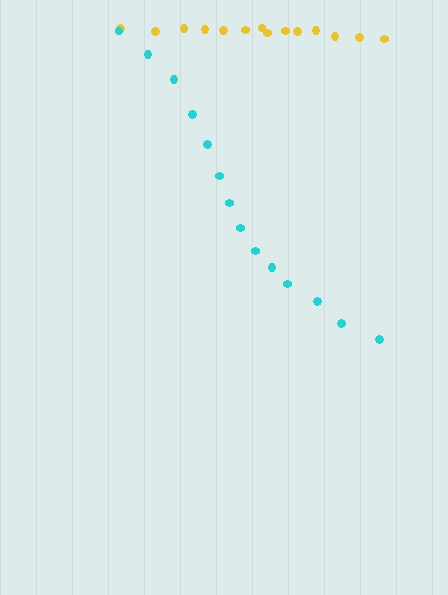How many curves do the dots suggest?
There are 2 distinct paths.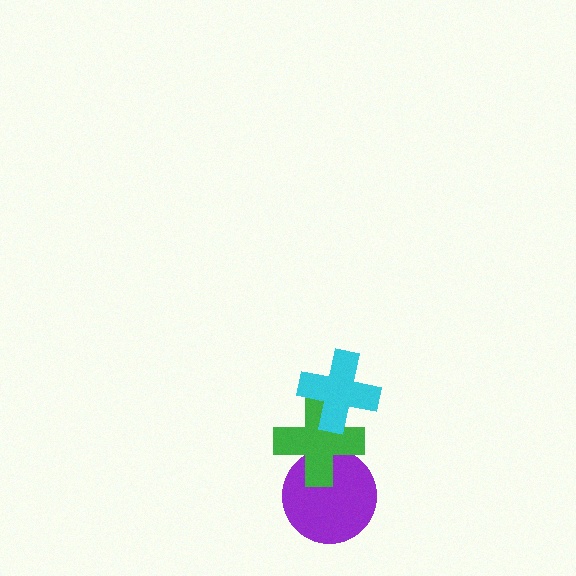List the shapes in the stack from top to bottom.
From top to bottom: the cyan cross, the green cross, the purple circle.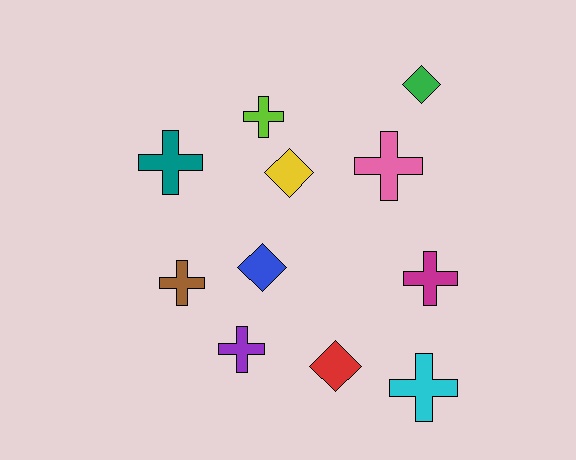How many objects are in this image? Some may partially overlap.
There are 11 objects.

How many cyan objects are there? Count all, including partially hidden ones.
There is 1 cyan object.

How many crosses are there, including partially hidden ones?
There are 7 crosses.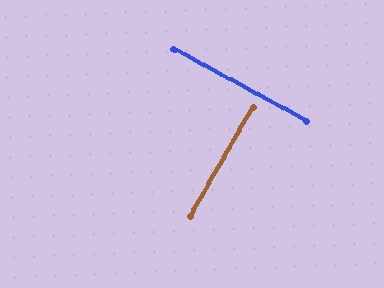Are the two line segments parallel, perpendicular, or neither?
Perpendicular — they meet at approximately 89°.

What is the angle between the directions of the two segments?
Approximately 89 degrees.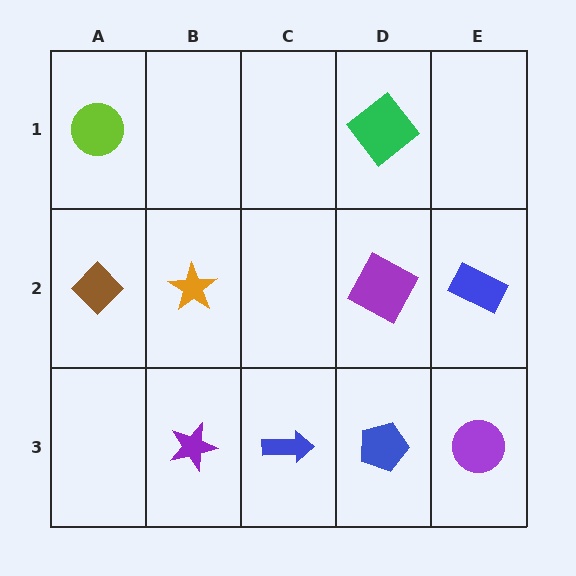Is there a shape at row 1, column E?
No, that cell is empty.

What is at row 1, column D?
A green diamond.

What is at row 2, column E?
A blue rectangle.